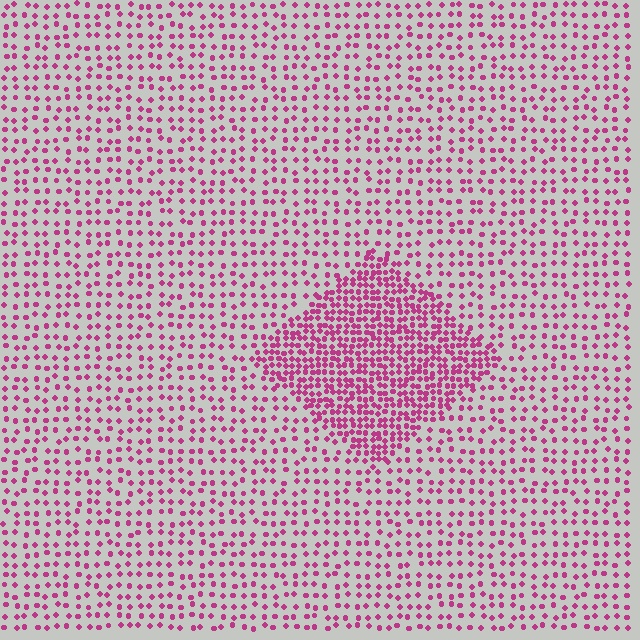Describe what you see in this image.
The image contains small magenta elements arranged at two different densities. A diamond-shaped region is visible where the elements are more densely packed than the surrounding area.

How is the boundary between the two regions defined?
The boundary is defined by a change in element density (approximately 2.4x ratio). All elements are the same color, size, and shape.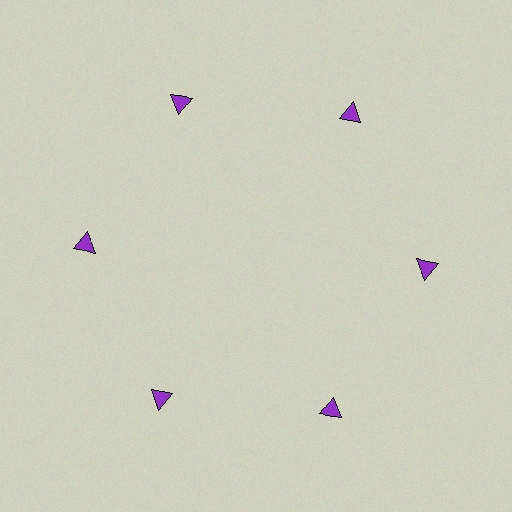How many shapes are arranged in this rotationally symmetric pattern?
There are 6 shapes, arranged in 6 groups of 1.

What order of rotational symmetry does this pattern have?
This pattern has 6-fold rotational symmetry.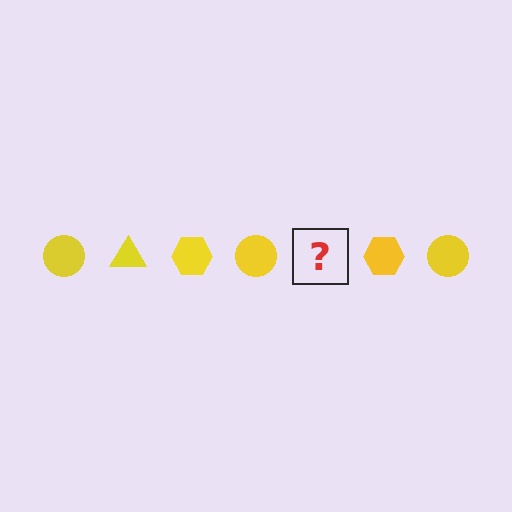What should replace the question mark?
The question mark should be replaced with a yellow triangle.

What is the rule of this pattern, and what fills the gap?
The rule is that the pattern cycles through circle, triangle, hexagon shapes in yellow. The gap should be filled with a yellow triangle.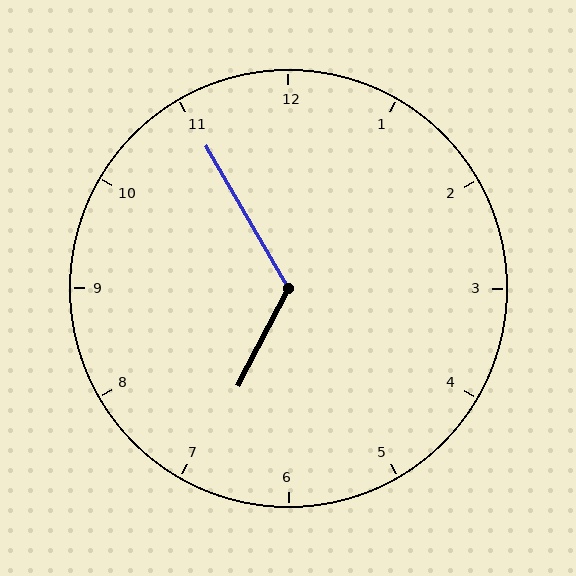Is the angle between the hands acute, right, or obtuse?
It is obtuse.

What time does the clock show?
6:55.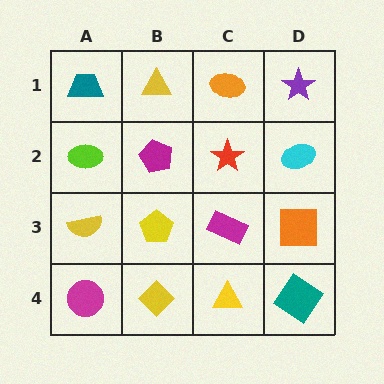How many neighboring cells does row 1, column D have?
2.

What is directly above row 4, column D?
An orange square.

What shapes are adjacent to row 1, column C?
A red star (row 2, column C), a yellow triangle (row 1, column B), a purple star (row 1, column D).